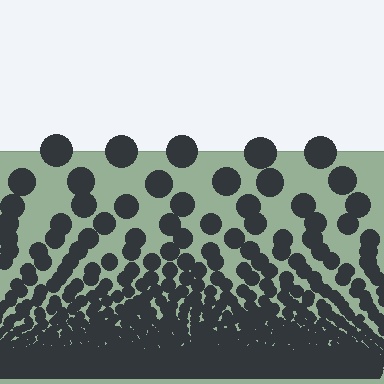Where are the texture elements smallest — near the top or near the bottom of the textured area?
Near the bottom.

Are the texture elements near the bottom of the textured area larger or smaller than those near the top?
Smaller. The gradient is inverted — elements near the bottom are smaller and denser.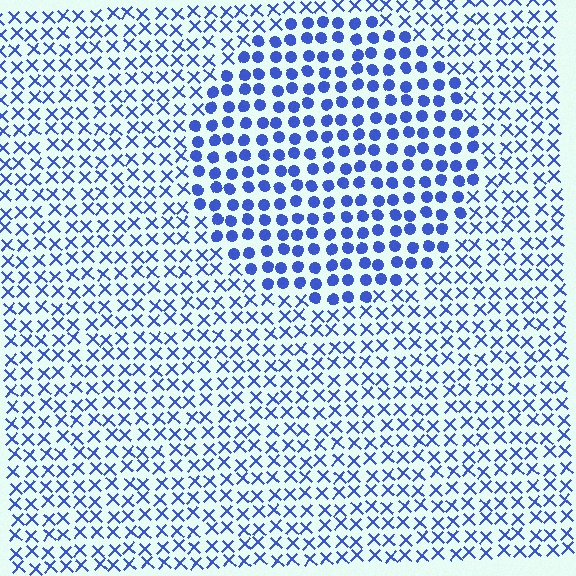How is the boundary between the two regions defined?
The boundary is defined by a change in element shape: circles inside vs. X marks outside. All elements share the same color and spacing.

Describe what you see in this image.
The image is filled with small blue elements arranged in a uniform grid. A circle-shaped region contains circles, while the surrounding area contains X marks. The boundary is defined purely by the change in element shape.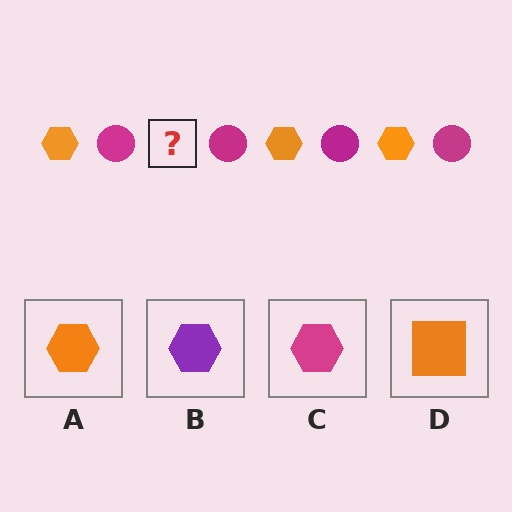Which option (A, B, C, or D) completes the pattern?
A.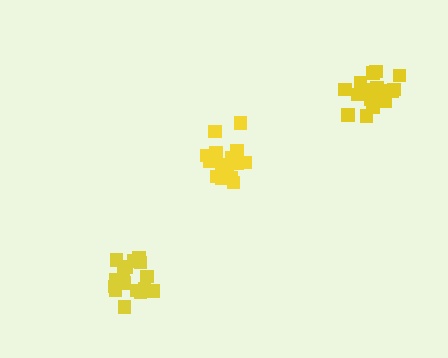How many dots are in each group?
Group 1: 18 dots, Group 2: 18 dots, Group 3: 18 dots (54 total).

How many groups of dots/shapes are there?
There are 3 groups.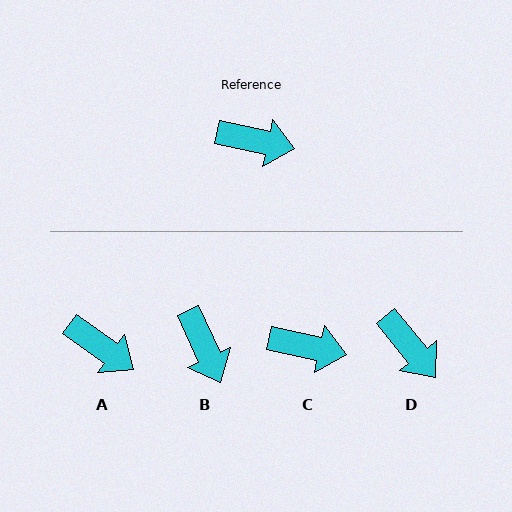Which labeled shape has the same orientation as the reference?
C.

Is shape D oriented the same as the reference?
No, it is off by about 38 degrees.